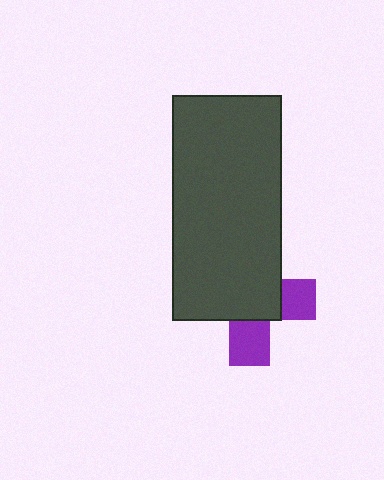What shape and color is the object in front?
The object in front is a dark gray rectangle.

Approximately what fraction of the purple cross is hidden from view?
Roughly 66% of the purple cross is hidden behind the dark gray rectangle.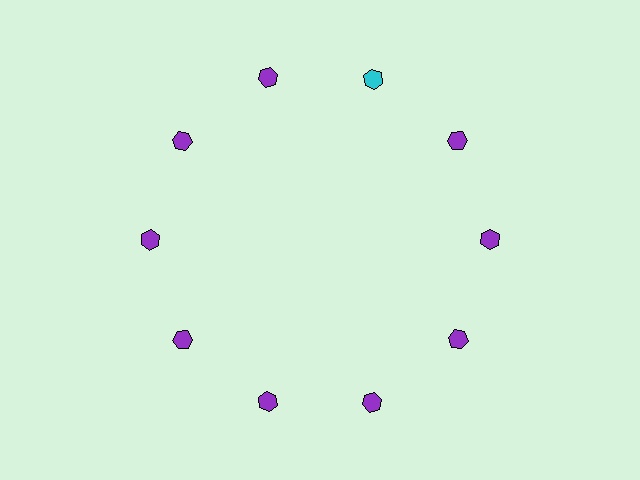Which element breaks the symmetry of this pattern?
The cyan hexagon at roughly the 1 o'clock position breaks the symmetry. All other shapes are purple hexagons.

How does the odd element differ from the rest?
It has a different color: cyan instead of purple.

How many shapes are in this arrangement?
There are 10 shapes arranged in a ring pattern.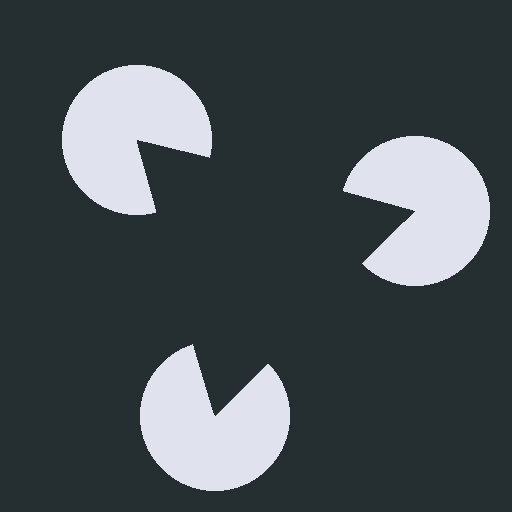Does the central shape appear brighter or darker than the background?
It typically appears slightly darker than the background, even though no actual brightness change is drawn.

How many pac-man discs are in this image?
There are 3 — one at each vertex of the illusory triangle.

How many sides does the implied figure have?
3 sides.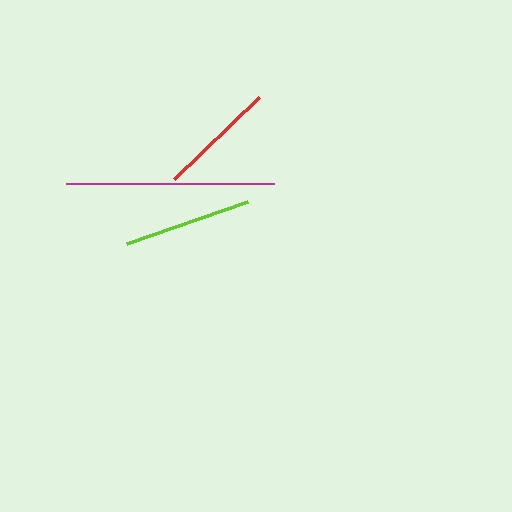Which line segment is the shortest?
The red line is the shortest at approximately 118 pixels.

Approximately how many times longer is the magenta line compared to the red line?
The magenta line is approximately 1.8 times the length of the red line.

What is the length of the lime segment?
The lime segment is approximately 128 pixels long.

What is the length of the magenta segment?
The magenta segment is approximately 208 pixels long.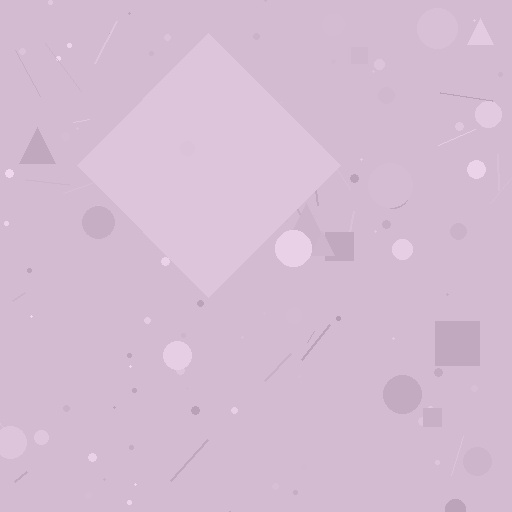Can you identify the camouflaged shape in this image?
The camouflaged shape is a diamond.